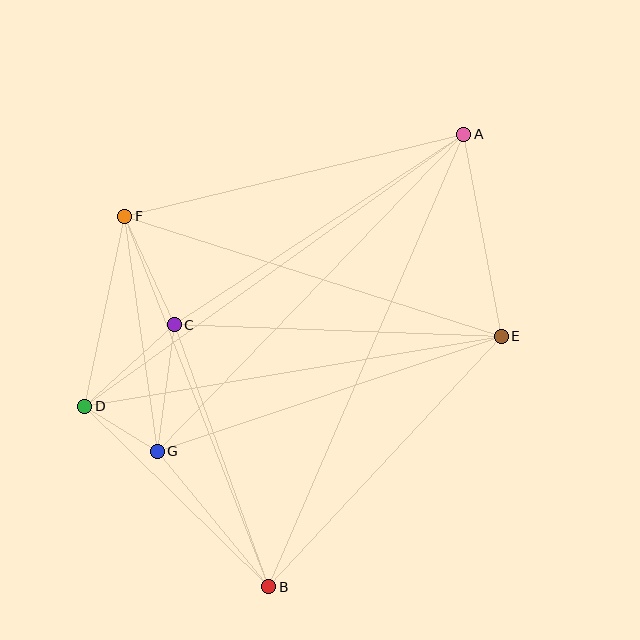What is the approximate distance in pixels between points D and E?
The distance between D and E is approximately 422 pixels.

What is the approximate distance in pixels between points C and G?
The distance between C and G is approximately 128 pixels.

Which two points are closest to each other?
Points D and G are closest to each other.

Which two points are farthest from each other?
Points A and B are farthest from each other.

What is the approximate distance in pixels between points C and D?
The distance between C and D is approximately 121 pixels.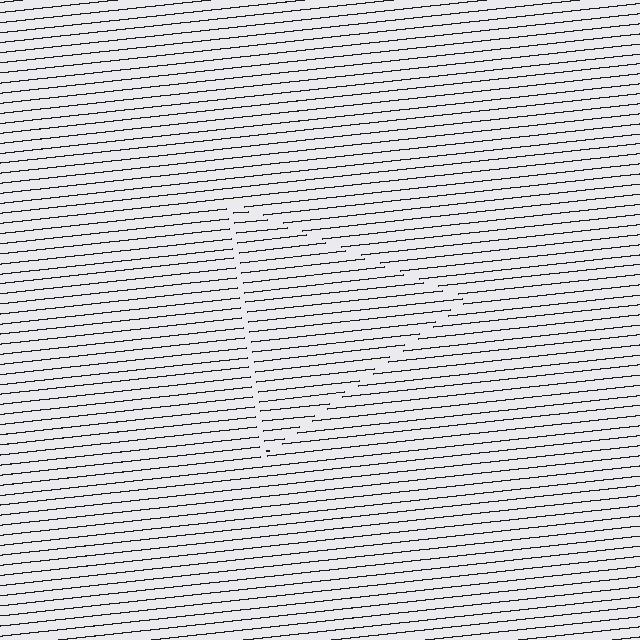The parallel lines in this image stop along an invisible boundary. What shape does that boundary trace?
An illusory triangle. The interior of the shape contains the same grating, shifted by half a period — the contour is defined by the phase discontinuity where line-ends from the inner and outer gratings abut.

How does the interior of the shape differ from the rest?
The interior of the shape contains the same grating, shifted by half a period — the contour is defined by the phase discontinuity where line-ends from the inner and outer gratings abut.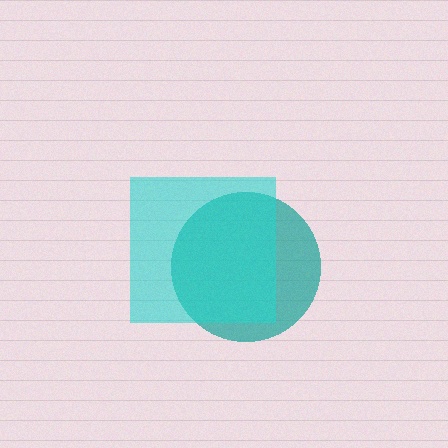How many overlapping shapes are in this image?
There are 2 overlapping shapes in the image.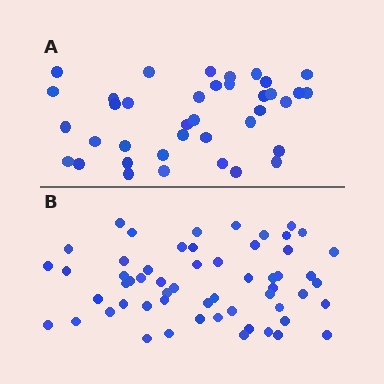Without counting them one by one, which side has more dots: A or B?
Region B (the bottom region) has more dots.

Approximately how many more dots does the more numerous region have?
Region B has approximately 20 more dots than region A.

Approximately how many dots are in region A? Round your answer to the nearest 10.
About 40 dots. (The exact count is 38, which rounds to 40.)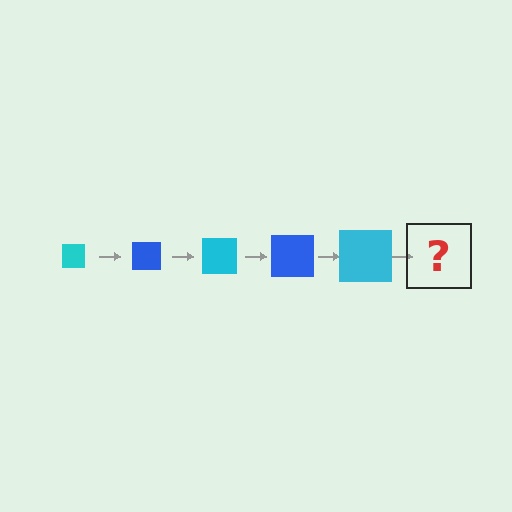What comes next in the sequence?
The next element should be a blue square, larger than the previous one.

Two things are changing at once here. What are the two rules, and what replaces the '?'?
The two rules are that the square grows larger each step and the color cycles through cyan and blue. The '?' should be a blue square, larger than the previous one.